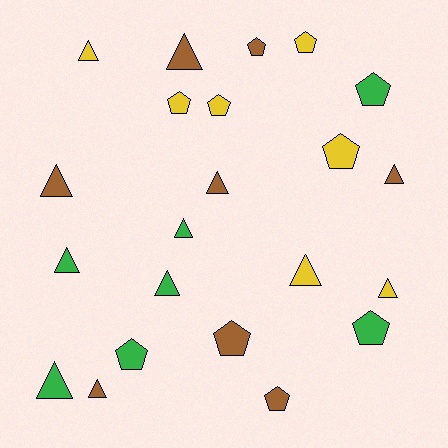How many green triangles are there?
There are 4 green triangles.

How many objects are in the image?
There are 22 objects.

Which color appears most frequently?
Brown, with 8 objects.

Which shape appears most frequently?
Triangle, with 12 objects.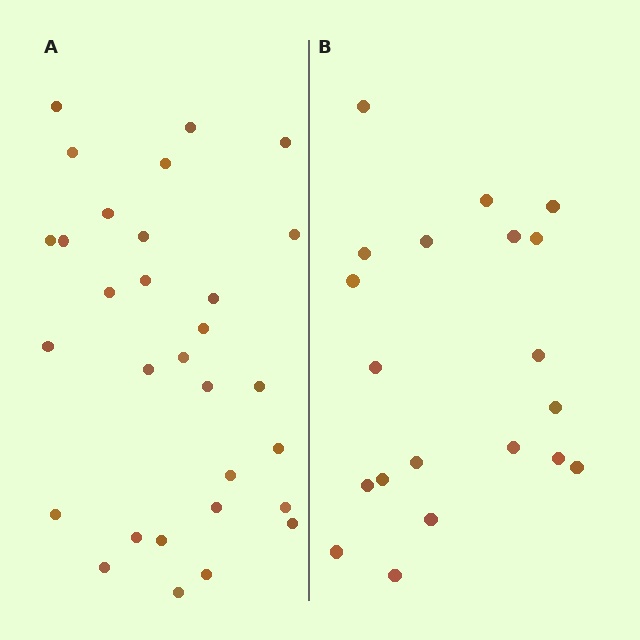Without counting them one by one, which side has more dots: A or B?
Region A (the left region) has more dots.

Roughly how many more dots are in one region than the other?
Region A has roughly 10 or so more dots than region B.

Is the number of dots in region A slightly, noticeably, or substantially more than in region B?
Region A has substantially more. The ratio is roughly 1.5 to 1.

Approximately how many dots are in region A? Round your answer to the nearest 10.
About 30 dots.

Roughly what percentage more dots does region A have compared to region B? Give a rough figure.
About 50% more.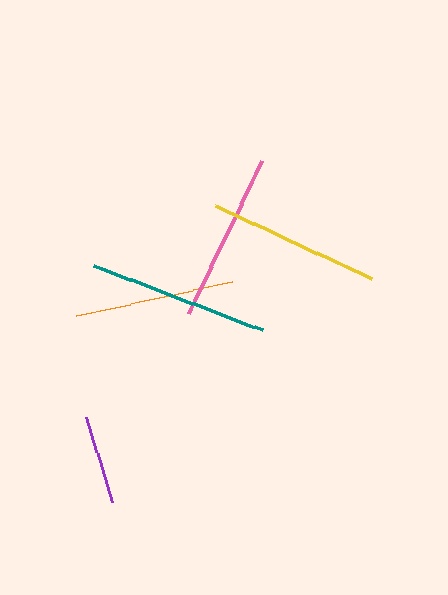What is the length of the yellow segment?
The yellow segment is approximately 173 pixels long.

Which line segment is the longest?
The teal line is the longest at approximately 179 pixels.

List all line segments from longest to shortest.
From longest to shortest: teal, yellow, pink, orange, purple.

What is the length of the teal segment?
The teal segment is approximately 179 pixels long.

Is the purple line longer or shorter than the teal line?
The teal line is longer than the purple line.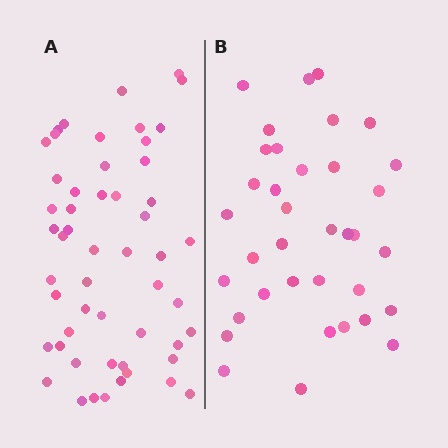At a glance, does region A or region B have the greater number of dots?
Region A (the left region) has more dots.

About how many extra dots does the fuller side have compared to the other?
Region A has approximately 15 more dots than region B.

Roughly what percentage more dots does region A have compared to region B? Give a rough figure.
About 45% more.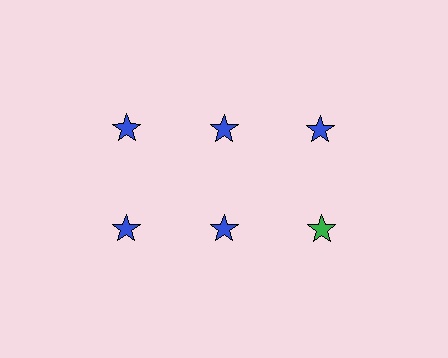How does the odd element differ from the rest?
It has a different color: green instead of blue.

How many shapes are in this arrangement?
There are 6 shapes arranged in a grid pattern.